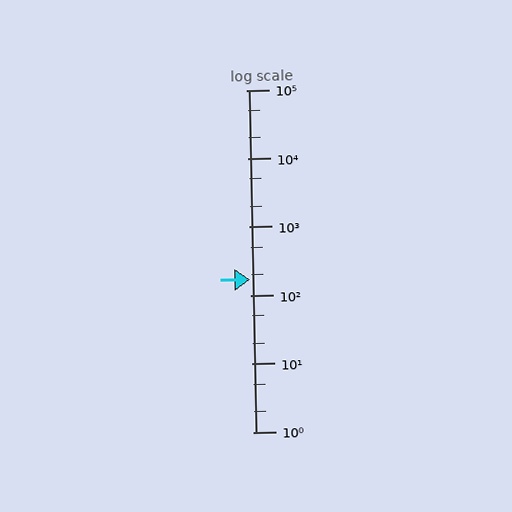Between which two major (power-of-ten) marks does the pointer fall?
The pointer is between 100 and 1000.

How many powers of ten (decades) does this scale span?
The scale spans 5 decades, from 1 to 100000.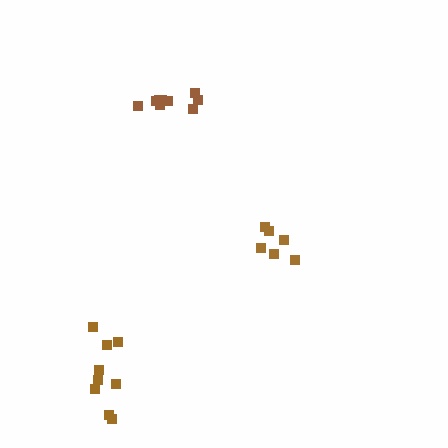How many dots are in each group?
Group 1: 6 dots, Group 2: 9 dots, Group 3: 9 dots (24 total).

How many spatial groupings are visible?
There are 3 spatial groupings.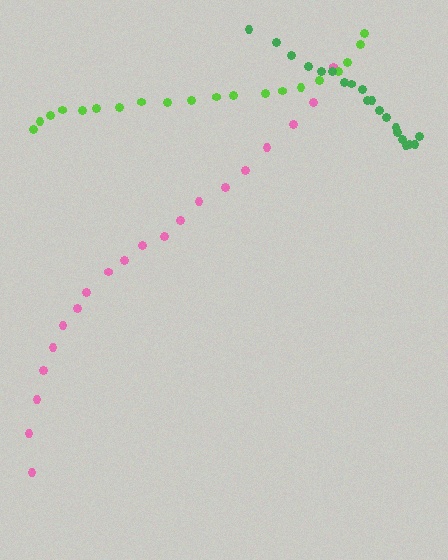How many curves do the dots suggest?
There are 3 distinct paths.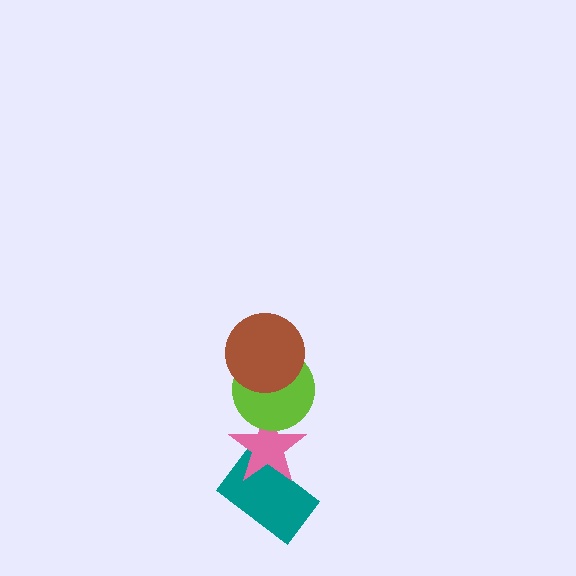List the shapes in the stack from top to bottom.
From top to bottom: the brown circle, the lime circle, the pink star, the teal rectangle.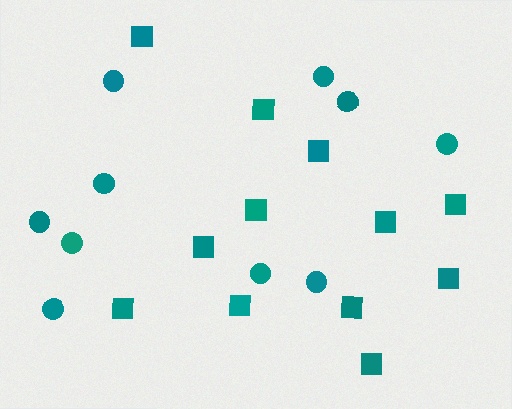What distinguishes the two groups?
There are 2 groups: one group of circles (10) and one group of squares (12).